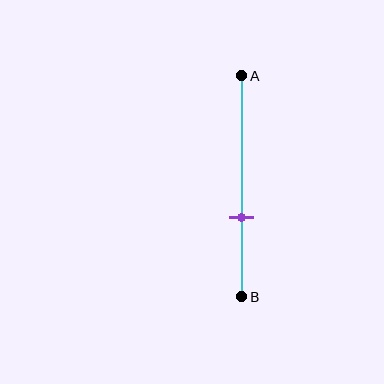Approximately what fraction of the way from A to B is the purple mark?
The purple mark is approximately 65% of the way from A to B.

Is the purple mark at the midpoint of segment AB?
No, the mark is at about 65% from A, not at the 50% midpoint.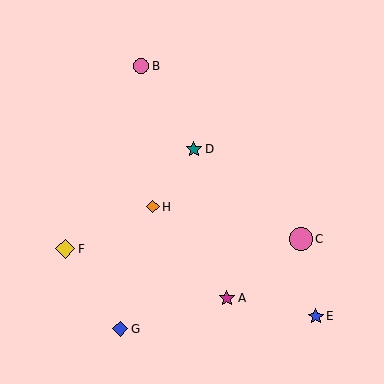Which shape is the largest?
The pink circle (labeled C) is the largest.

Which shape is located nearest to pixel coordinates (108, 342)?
The blue diamond (labeled G) at (120, 329) is nearest to that location.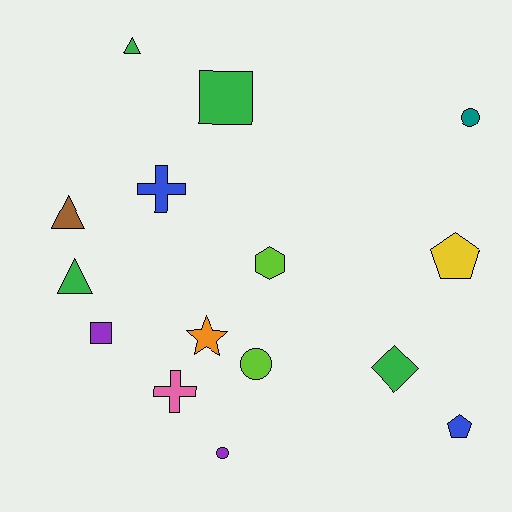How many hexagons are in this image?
There is 1 hexagon.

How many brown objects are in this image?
There is 1 brown object.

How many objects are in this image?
There are 15 objects.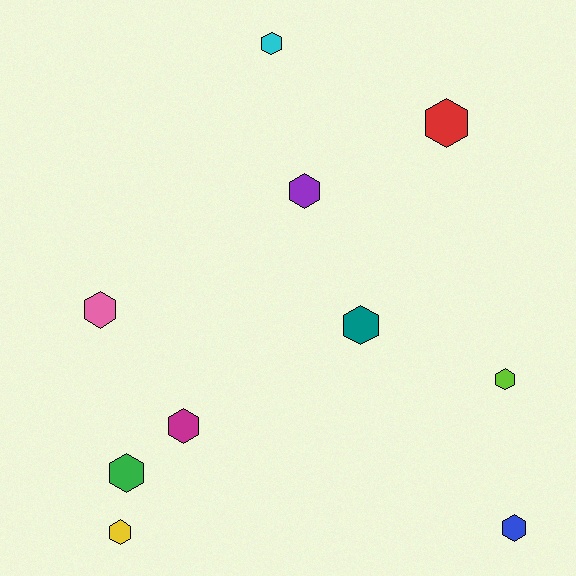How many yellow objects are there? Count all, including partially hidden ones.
There is 1 yellow object.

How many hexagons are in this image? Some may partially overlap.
There are 10 hexagons.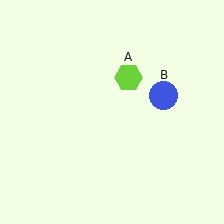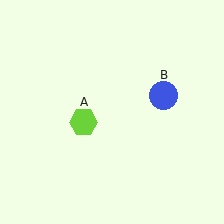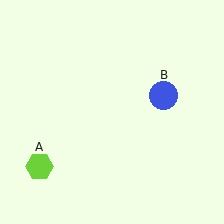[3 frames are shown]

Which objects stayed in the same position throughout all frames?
Blue circle (object B) remained stationary.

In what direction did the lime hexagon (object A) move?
The lime hexagon (object A) moved down and to the left.